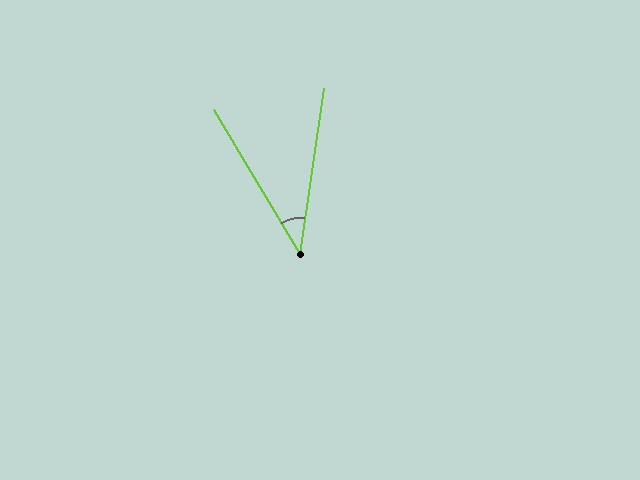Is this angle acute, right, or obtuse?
It is acute.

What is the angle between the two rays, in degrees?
Approximately 39 degrees.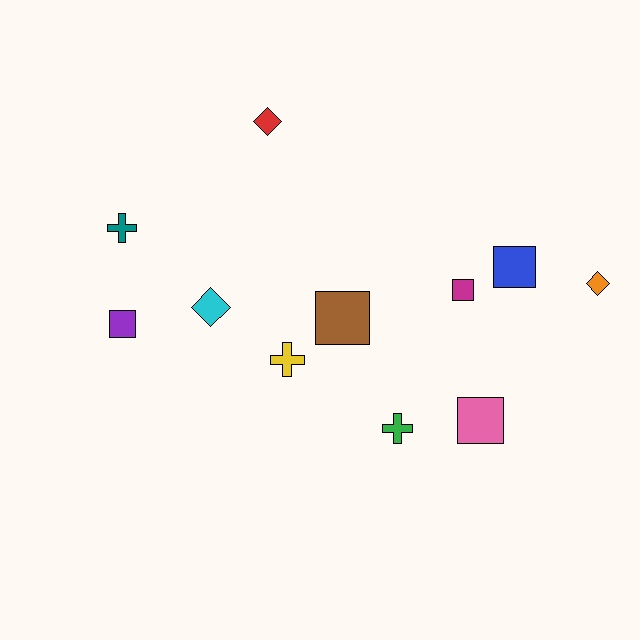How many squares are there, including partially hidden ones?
There are 5 squares.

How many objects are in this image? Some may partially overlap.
There are 11 objects.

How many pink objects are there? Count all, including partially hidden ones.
There is 1 pink object.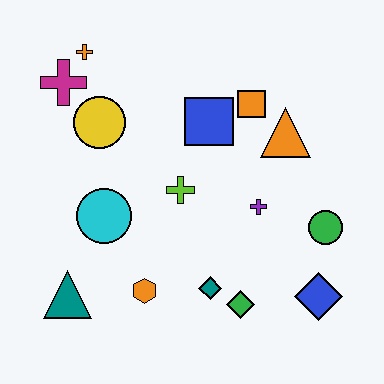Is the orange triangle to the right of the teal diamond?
Yes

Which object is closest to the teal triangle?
The orange hexagon is closest to the teal triangle.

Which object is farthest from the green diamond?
The orange cross is farthest from the green diamond.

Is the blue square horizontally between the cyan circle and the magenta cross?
No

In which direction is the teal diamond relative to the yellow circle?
The teal diamond is below the yellow circle.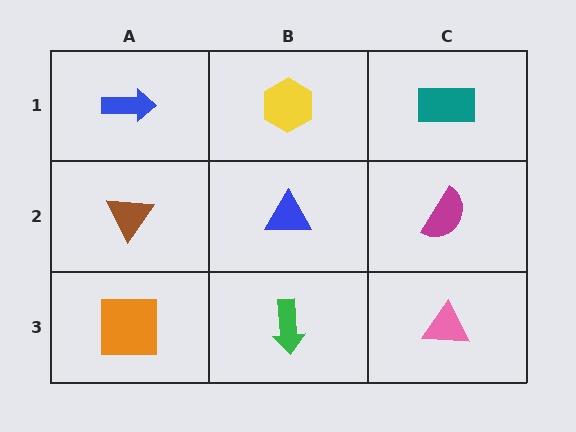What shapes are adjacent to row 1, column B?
A blue triangle (row 2, column B), a blue arrow (row 1, column A), a teal rectangle (row 1, column C).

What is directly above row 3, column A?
A brown triangle.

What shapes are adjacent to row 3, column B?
A blue triangle (row 2, column B), an orange square (row 3, column A), a pink triangle (row 3, column C).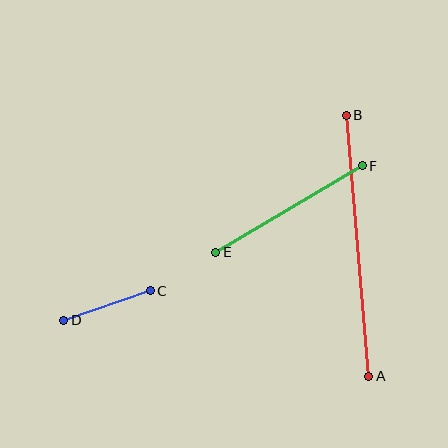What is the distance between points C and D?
The distance is approximately 91 pixels.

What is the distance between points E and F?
The distance is approximately 170 pixels.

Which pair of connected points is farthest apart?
Points A and B are farthest apart.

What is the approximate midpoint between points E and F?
The midpoint is at approximately (289, 209) pixels.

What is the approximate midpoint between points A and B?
The midpoint is at approximately (357, 246) pixels.